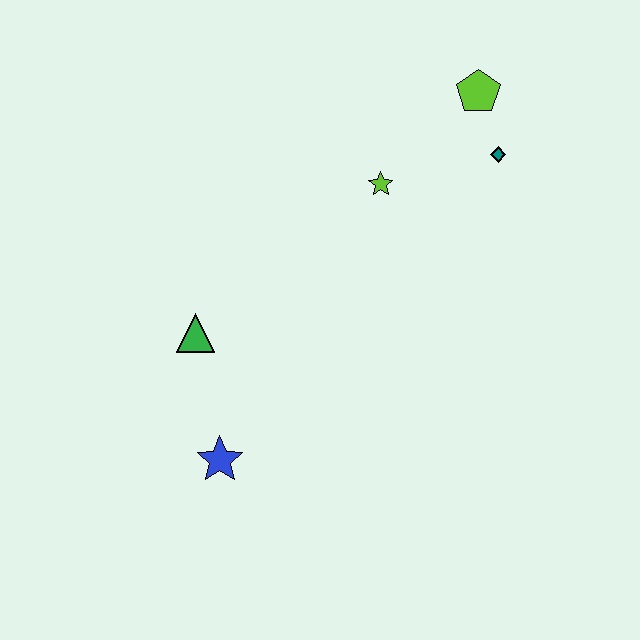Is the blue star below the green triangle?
Yes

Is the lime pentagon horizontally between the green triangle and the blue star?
No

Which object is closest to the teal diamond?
The lime pentagon is closest to the teal diamond.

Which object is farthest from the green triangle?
The lime pentagon is farthest from the green triangle.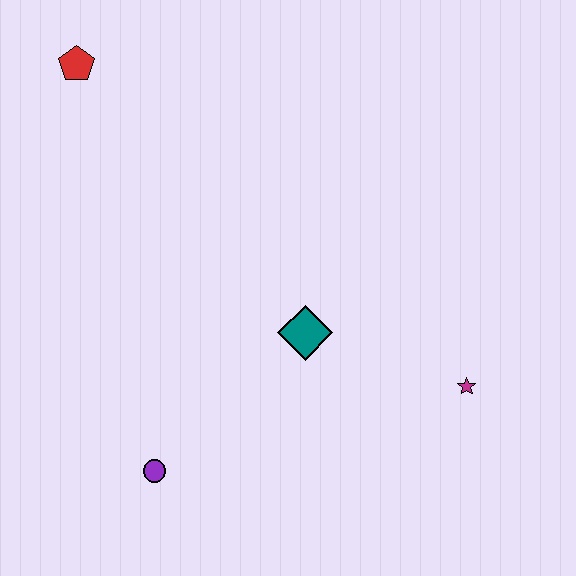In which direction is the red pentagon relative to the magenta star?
The red pentagon is to the left of the magenta star.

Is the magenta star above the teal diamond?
No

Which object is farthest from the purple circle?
The red pentagon is farthest from the purple circle.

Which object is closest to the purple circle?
The teal diamond is closest to the purple circle.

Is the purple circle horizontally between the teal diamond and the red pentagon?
Yes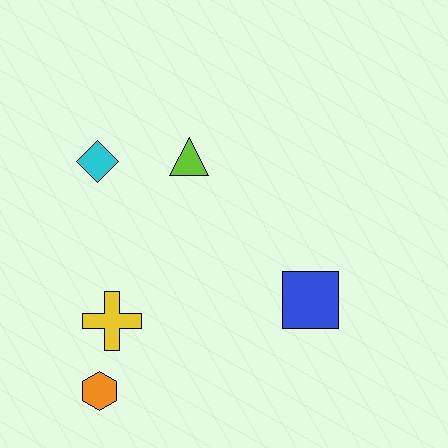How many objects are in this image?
There are 5 objects.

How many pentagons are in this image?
There are no pentagons.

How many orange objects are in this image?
There is 1 orange object.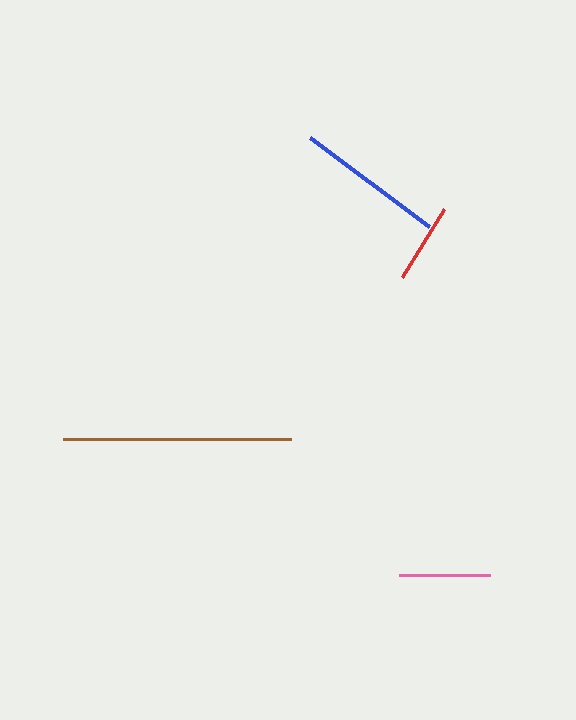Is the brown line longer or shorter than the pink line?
The brown line is longer than the pink line.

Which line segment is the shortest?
The red line is the shortest at approximately 80 pixels.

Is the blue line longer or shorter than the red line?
The blue line is longer than the red line.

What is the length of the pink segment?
The pink segment is approximately 91 pixels long.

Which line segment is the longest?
The brown line is the longest at approximately 227 pixels.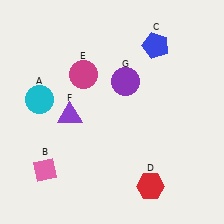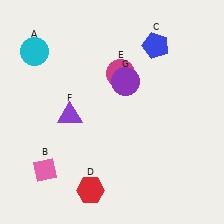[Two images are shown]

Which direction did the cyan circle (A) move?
The cyan circle (A) moved up.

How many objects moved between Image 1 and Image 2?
3 objects moved between the two images.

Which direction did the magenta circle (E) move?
The magenta circle (E) moved right.